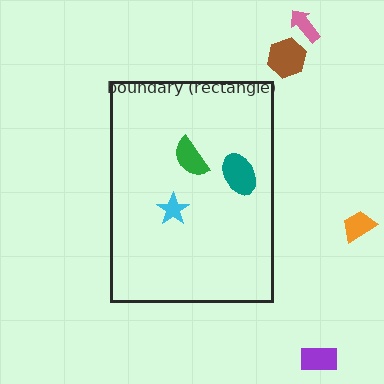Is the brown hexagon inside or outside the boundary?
Outside.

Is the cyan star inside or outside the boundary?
Inside.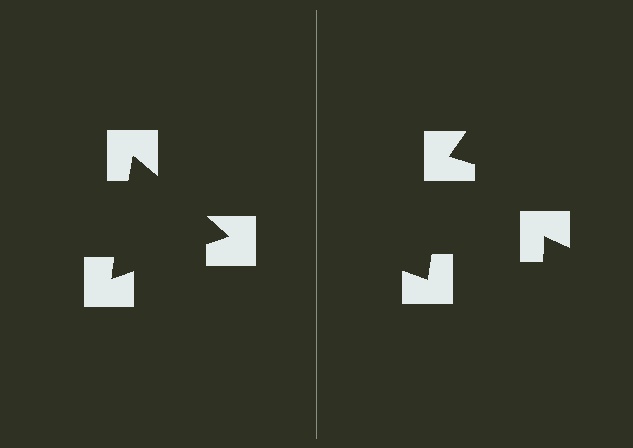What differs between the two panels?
The notched squares are positioned identically on both sides; only the wedge orientations differ. On the left they align to a triangle; on the right they are misaligned.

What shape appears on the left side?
An illusory triangle.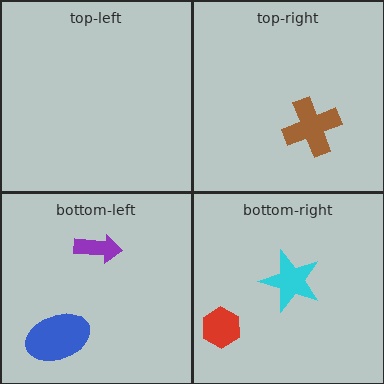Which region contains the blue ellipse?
The bottom-left region.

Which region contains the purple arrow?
The bottom-left region.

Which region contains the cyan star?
The bottom-right region.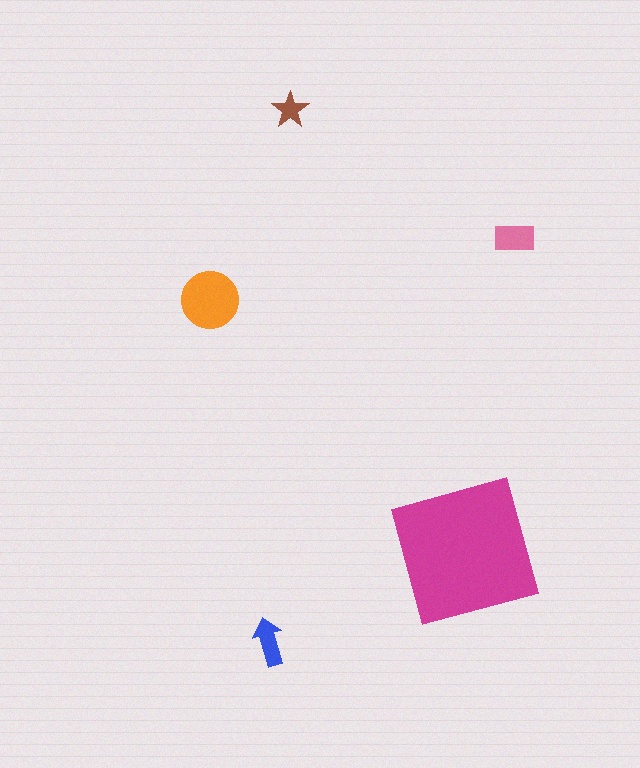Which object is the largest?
The magenta square.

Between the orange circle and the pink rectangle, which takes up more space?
The orange circle.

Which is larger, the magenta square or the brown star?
The magenta square.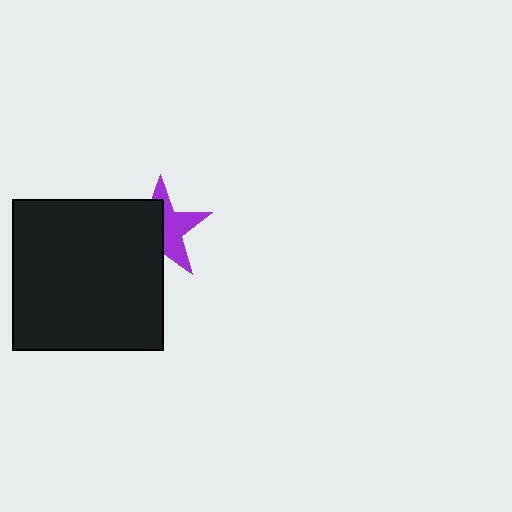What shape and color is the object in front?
The object in front is a black square.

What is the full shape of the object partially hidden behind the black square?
The partially hidden object is a purple star.